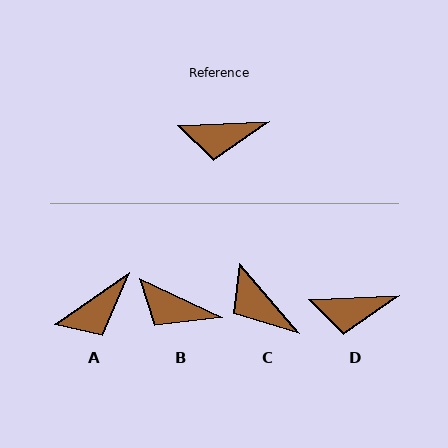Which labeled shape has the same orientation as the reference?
D.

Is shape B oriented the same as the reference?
No, it is off by about 28 degrees.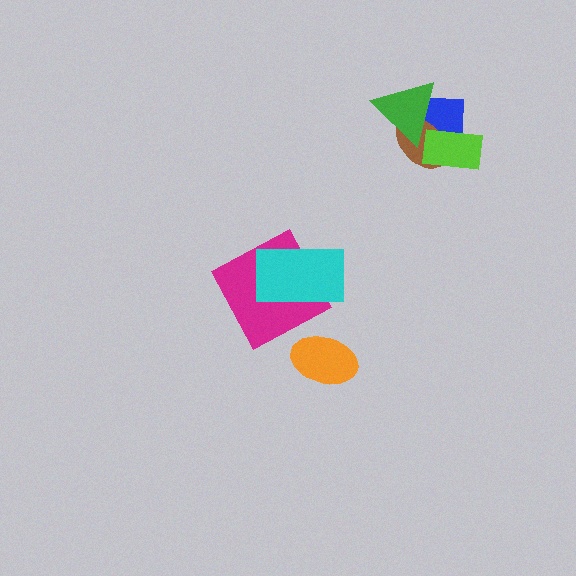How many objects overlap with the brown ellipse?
3 objects overlap with the brown ellipse.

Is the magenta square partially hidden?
Yes, it is partially covered by another shape.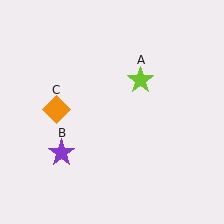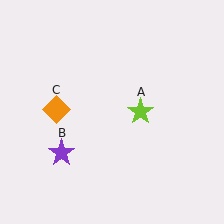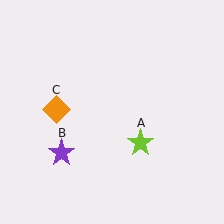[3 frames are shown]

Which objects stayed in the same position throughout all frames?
Purple star (object B) and orange diamond (object C) remained stationary.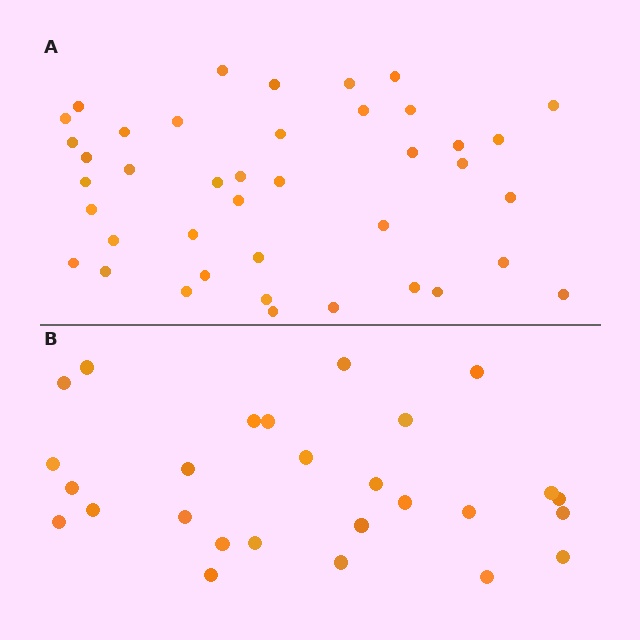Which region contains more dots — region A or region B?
Region A (the top region) has more dots.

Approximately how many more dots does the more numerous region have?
Region A has approximately 15 more dots than region B.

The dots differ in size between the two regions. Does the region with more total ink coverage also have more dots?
No. Region B has more total ink coverage because its dots are larger, but region A actually contains more individual dots. Total area can be misleading — the number of items is what matters here.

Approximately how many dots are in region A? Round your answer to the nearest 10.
About 40 dots. (The exact count is 41, which rounds to 40.)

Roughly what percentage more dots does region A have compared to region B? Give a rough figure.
About 50% more.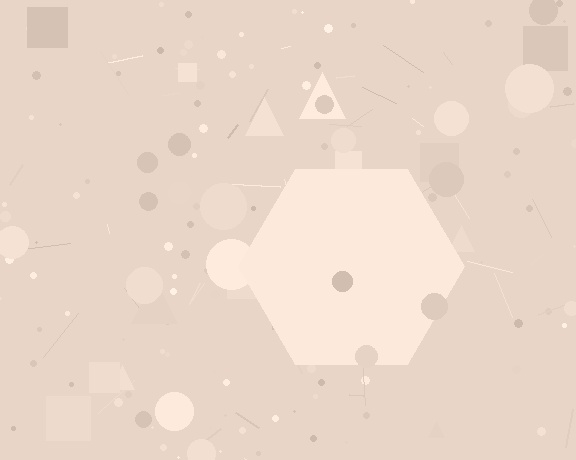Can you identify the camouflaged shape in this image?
The camouflaged shape is a hexagon.